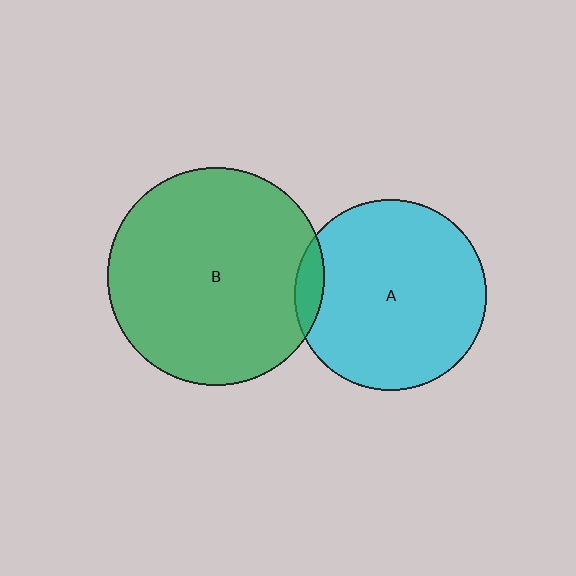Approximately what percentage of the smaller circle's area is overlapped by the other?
Approximately 5%.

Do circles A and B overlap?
Yes.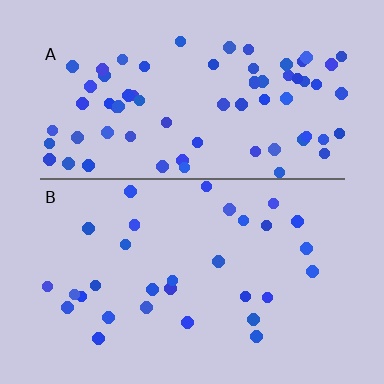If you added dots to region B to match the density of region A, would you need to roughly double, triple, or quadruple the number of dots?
Approximately double.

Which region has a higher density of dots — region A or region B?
A (the top).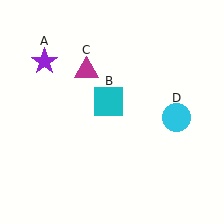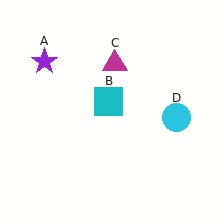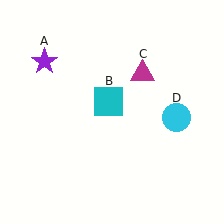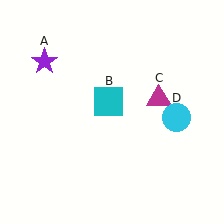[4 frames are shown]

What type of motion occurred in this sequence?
The magenta triangle (object C) rotated clockwise around the center of the scene.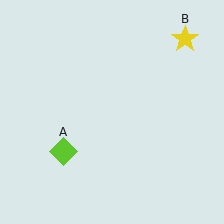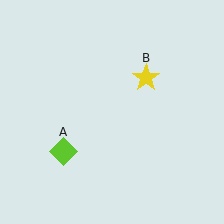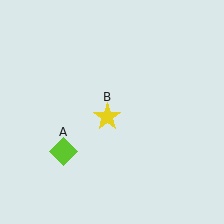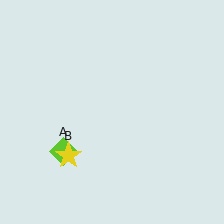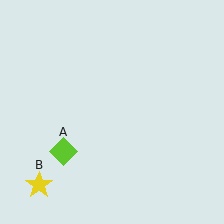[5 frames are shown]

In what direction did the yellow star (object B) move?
The yellow star (object B) moved down and to the left.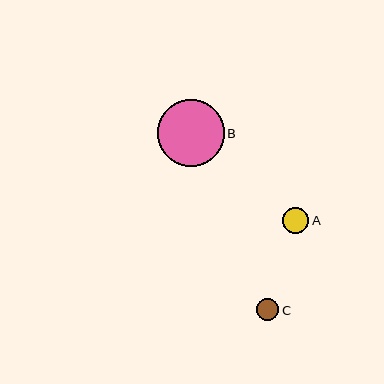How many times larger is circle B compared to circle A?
Circle B is approximately 2.6 times the size of circle A.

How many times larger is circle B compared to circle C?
Circle B is approximately 3.1 times the size of circle C.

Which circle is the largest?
Circle B is the largest with a size of approximately 67 pixels.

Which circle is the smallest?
Circle C is the smallest with a size of approximately 22 pixels.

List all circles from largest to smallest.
From largest to smallest: B, A, C.